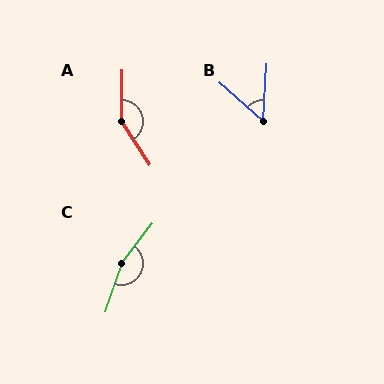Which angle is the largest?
C, at approximately 161 degrees.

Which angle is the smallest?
B, at approximately 52 degrees.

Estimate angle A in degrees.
Approximately 146 degrees.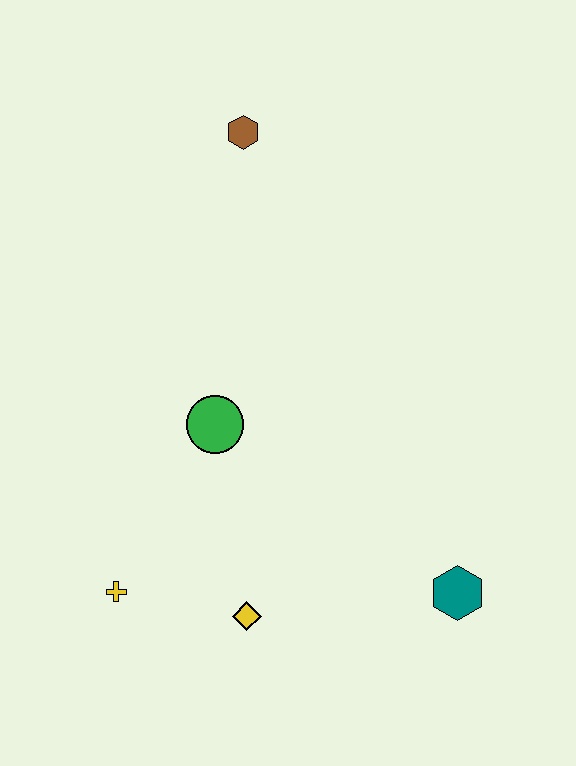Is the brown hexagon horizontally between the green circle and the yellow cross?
No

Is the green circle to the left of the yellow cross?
No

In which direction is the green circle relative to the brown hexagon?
The green circle is below the brown hexagon.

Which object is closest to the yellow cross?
The yellow diamond is closest to the yellow cross.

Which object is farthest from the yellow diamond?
The brown hexagon is farthest from the yellow diamond.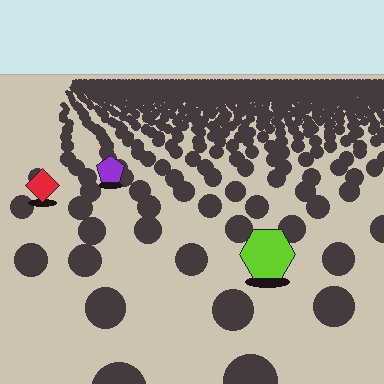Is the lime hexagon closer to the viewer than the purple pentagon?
Yes. The lime hexagon is closer — you can tell from the texture gradient: the ground texture is coarser near it.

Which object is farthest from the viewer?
The purple pentagon is farthest from the viewer. It appears smaller and the ground texture around it is denser.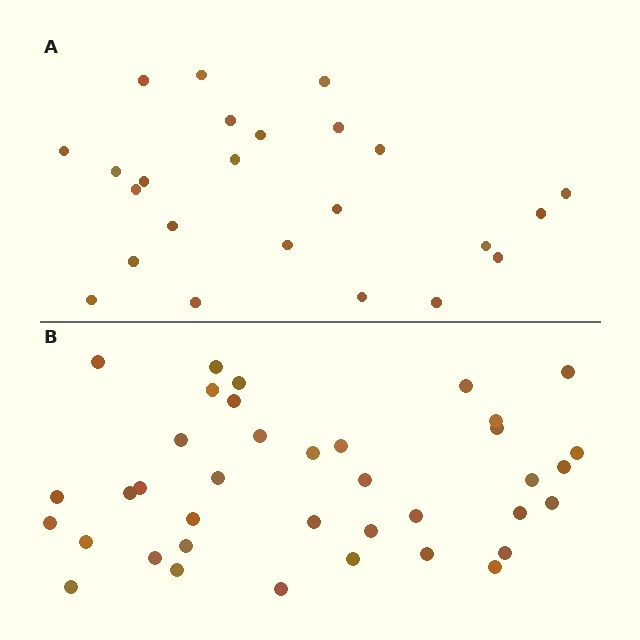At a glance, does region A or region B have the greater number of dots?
Region B (the bottom region) has more dots.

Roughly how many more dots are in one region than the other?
Region B has approximately 15 more dots than region A.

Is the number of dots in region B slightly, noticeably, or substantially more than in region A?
Region B has substantially more. The ratio is roughly 1.6 to 1.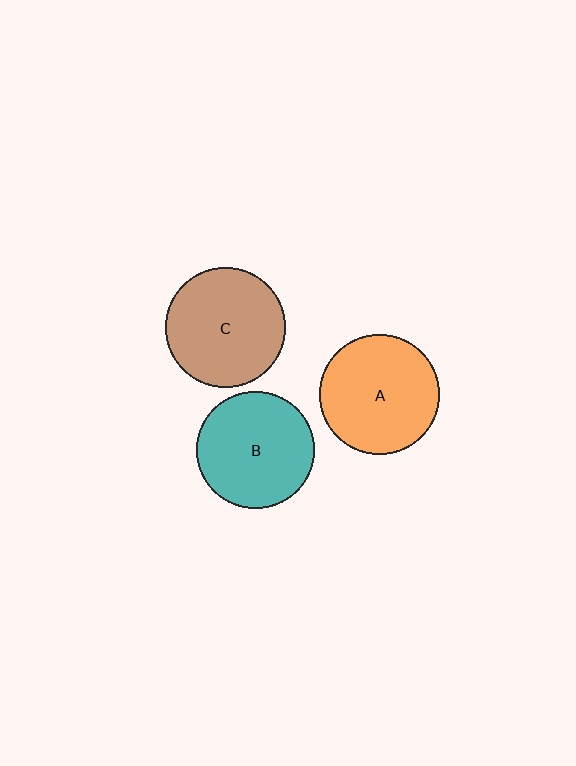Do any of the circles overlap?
No, none of the circles overlap.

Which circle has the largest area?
Circle A (orange).